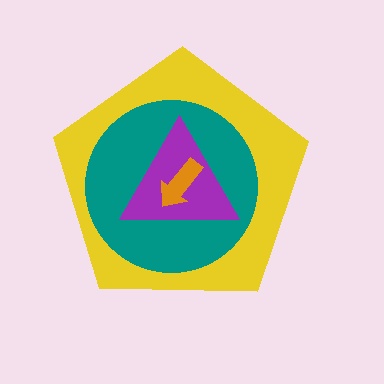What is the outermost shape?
The yellow pentagon.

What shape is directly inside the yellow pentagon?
The teal circle.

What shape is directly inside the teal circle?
The purple triangle.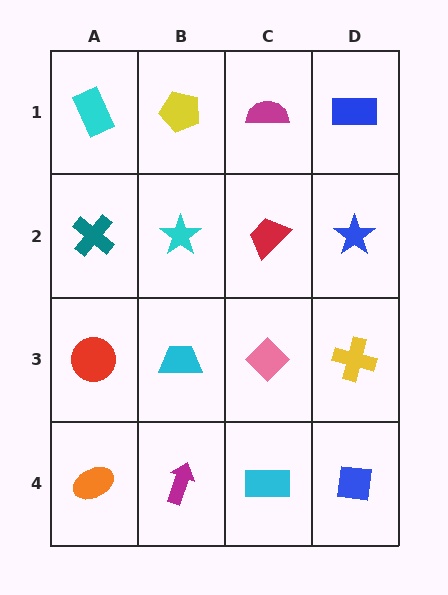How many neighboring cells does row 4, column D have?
2.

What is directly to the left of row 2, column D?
A red trapezoid.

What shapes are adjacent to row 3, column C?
A red trapezoid (row 2, column C), a cyan rectangle (row 4, column C), a cyan trapezoid (row 3, column B), a yellow cross (row 3, column D).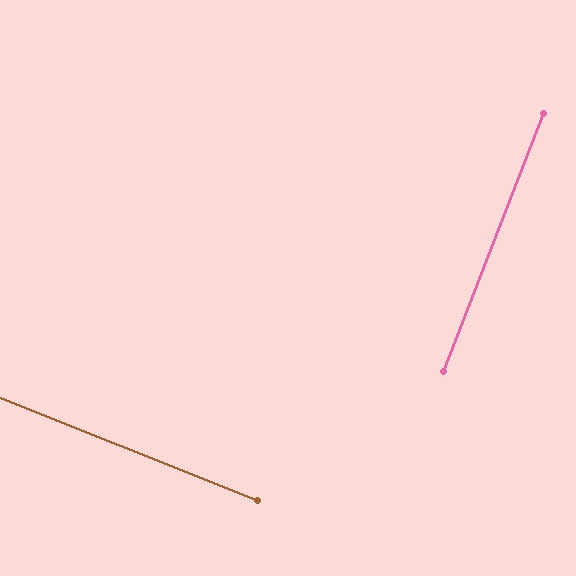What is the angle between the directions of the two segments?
Approximately 90 degrees.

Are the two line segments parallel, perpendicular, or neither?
Perpendicular — they meet at approximately 90°.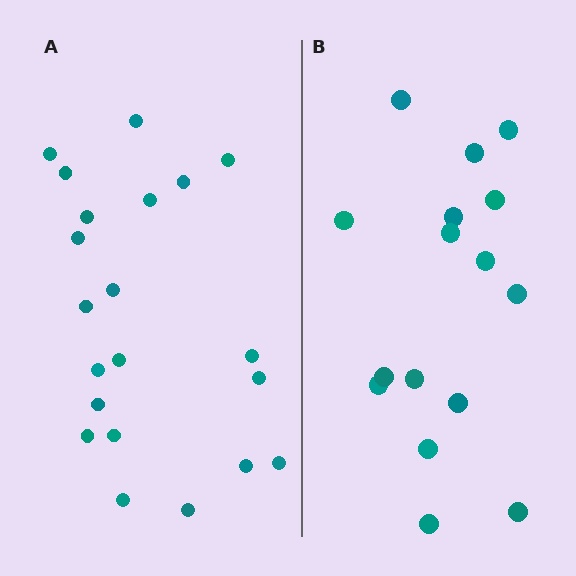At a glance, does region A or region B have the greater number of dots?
Region A (the left region) has more dots.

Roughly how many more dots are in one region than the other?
Region A has about 5 more dots than region B.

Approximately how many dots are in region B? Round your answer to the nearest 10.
About 20 dots. (The exact count is 16, which rounds to 20.)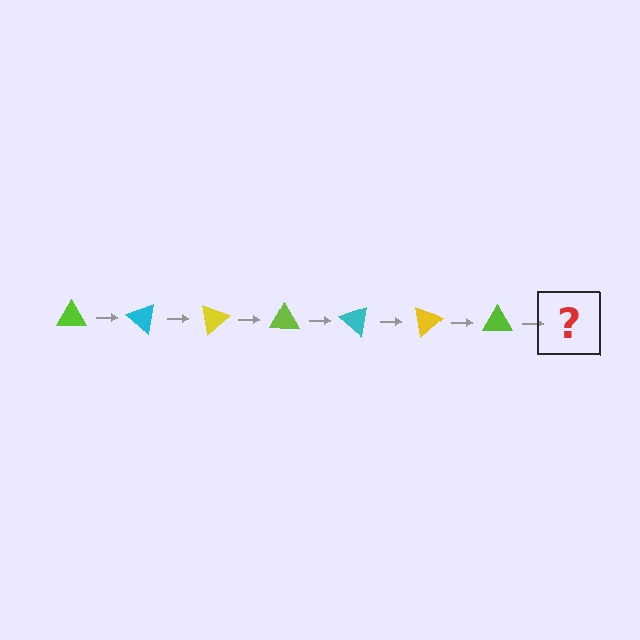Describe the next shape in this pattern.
It should be a cyan triangle, rotated 280 degrees from the start.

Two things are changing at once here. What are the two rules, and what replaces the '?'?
The two rules are that it rotates 40 degrees each step and the color cycles through lime, cyan, and yellow. The '?' should be a cyan triangle, rotated 280 degrees from the start.